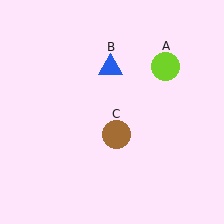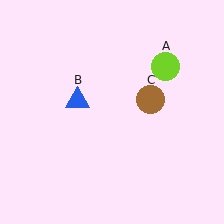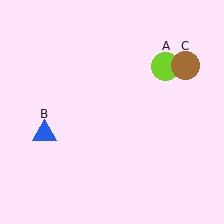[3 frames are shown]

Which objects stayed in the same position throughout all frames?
Lime circle (object A) remained stationary.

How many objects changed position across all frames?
2 objects changed position: blue triangle (object B), brown circle (object C).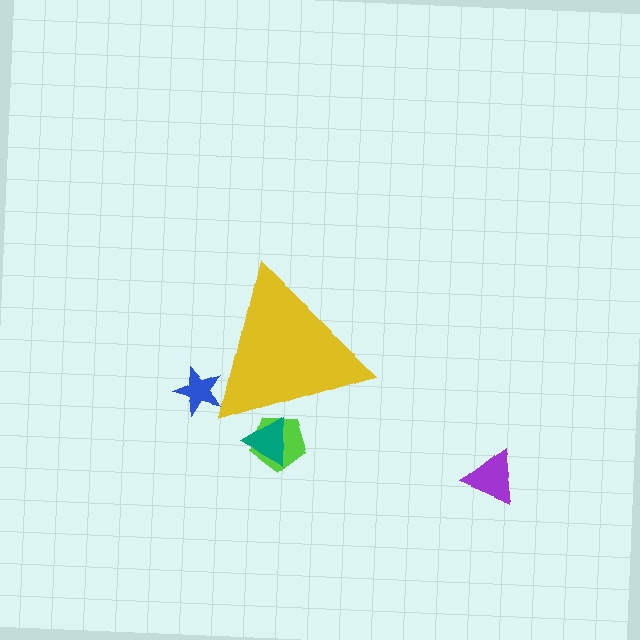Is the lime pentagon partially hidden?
Yes, the lime pentagon is partially hidden behind the yellow triangle.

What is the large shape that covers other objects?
A yellow triangle.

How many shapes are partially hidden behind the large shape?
3 shapes are partially hidden.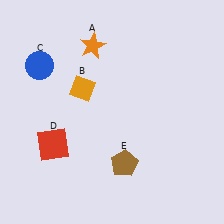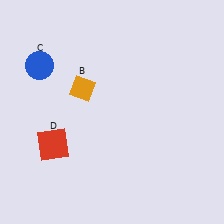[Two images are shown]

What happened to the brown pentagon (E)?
The brown pentagon (E) was removed in Image 2. It was in the bottom-right area of Image 1.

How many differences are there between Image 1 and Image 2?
There are 2 differences between the two images.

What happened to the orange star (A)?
The orange star (A) was removed in Image 2. It was in the top-left area of Image 1.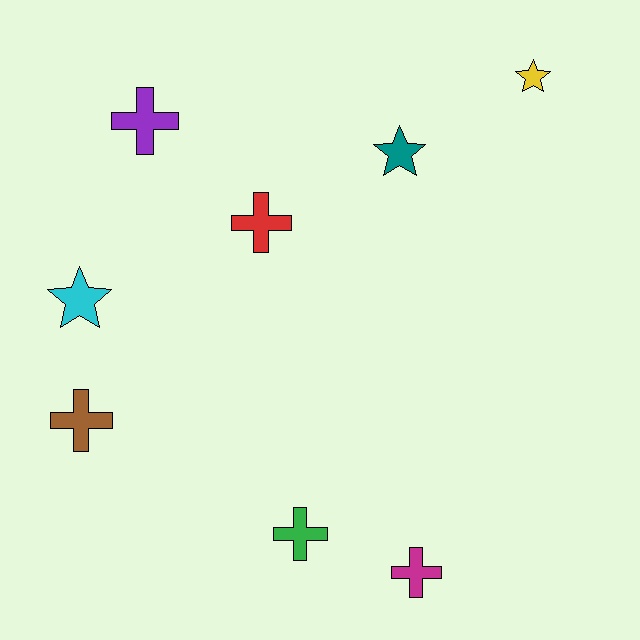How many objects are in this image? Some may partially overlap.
There are 8 objects.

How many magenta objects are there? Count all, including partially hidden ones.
There is 1 magenta object.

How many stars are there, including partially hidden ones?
There are 3 stars.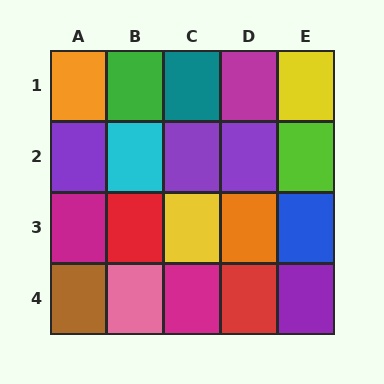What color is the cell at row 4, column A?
Brown.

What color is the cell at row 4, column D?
Red.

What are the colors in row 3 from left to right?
Magenta, red, yellow, orange, blue.